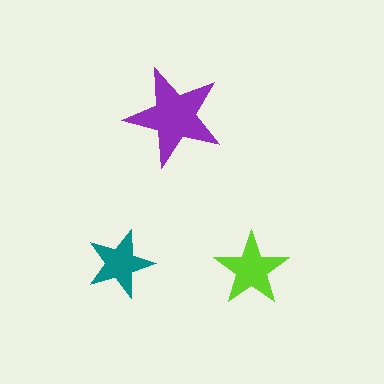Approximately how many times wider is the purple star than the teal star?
About 1.5 times wider.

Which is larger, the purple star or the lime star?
The purple one.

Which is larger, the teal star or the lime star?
The lime one.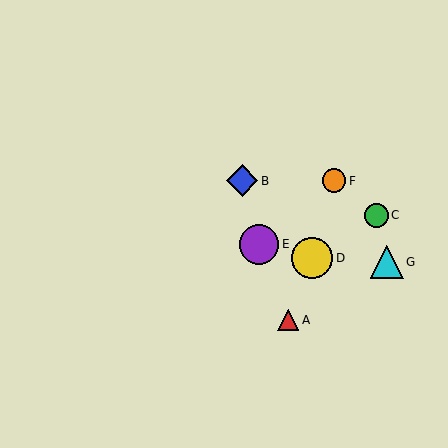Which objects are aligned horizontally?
Objects B, F are aligned horizontally.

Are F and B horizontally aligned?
Yes, both are at y≈181.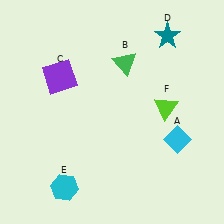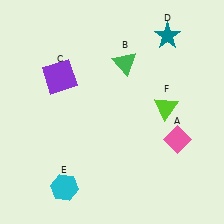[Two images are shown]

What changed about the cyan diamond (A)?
In Image 1, A is cyan. In Image 2, it changed to pink.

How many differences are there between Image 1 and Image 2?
There is 1 difference between the two images.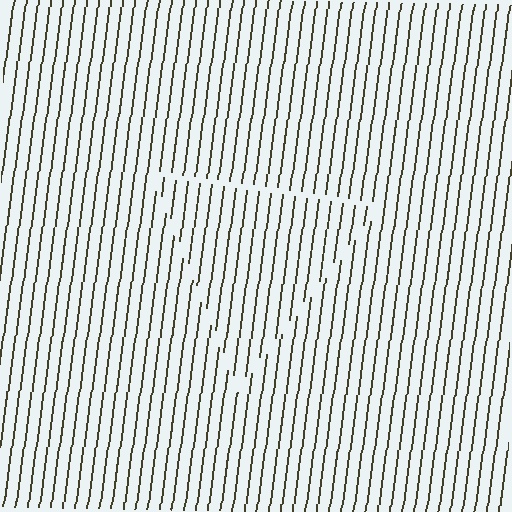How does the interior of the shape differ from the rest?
The interior of the shape contains the same grating, shifted by half a period — the contour is defined by the phase discontinuity where line-ends from the inner and outer gratings abut.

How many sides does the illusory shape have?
3 sides — the line-ends trace a triangle.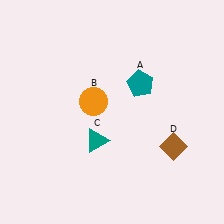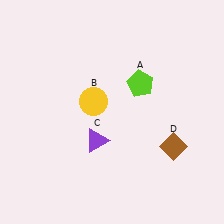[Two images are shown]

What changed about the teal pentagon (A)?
In Image 1, A is teal. In Image 2, it changed to lime.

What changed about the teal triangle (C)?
In Image 1, C is teal. In Image 2, it changed to purple.